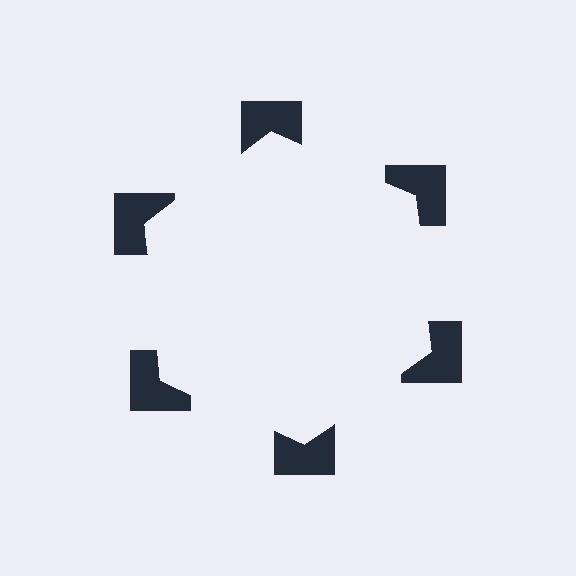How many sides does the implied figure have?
6 sides.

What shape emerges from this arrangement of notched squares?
An illusory hexagon — its edges are inferred from the aligned wedge cuts in the notched squares, not physically drawn.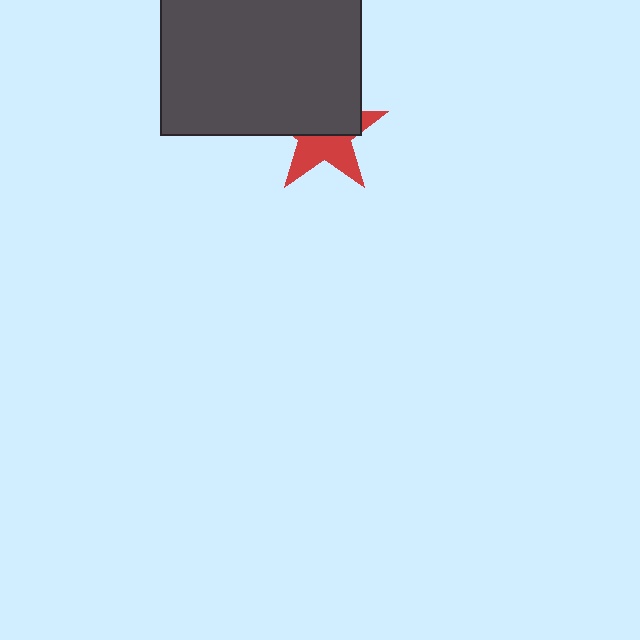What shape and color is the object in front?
The object in front is a dark gray rectangle.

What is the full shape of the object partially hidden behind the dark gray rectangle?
The partially hidden object is a red star.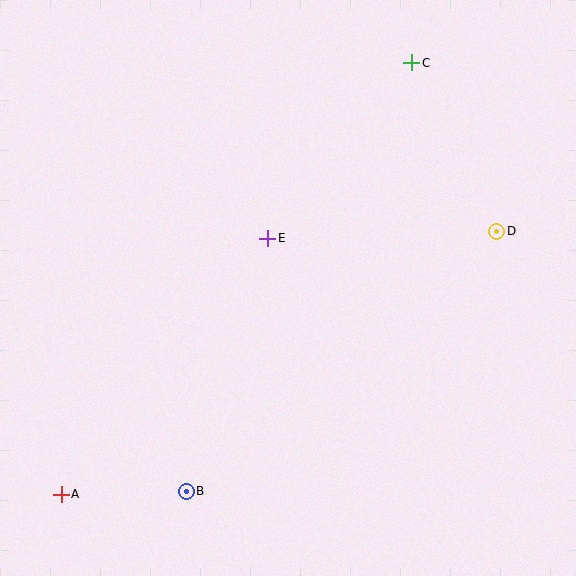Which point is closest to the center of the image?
Point E at (268, 238) is closest to the center.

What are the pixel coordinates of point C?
Point C is at (412, 63).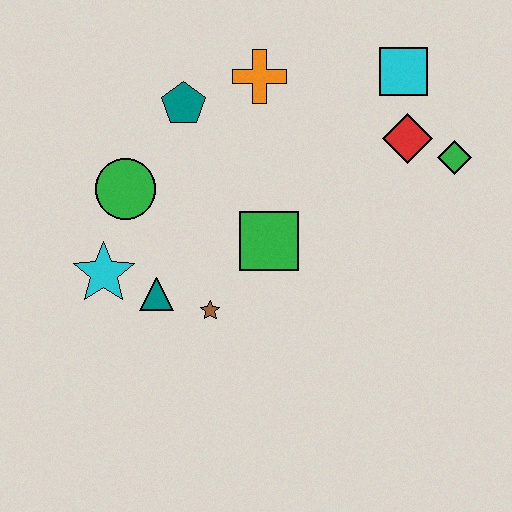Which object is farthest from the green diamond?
The cyan star is farthest from the green diamond.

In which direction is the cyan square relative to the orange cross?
The cyan square is to the right of the orange cross.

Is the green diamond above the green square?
Yes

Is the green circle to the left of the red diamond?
Yes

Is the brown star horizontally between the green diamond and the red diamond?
No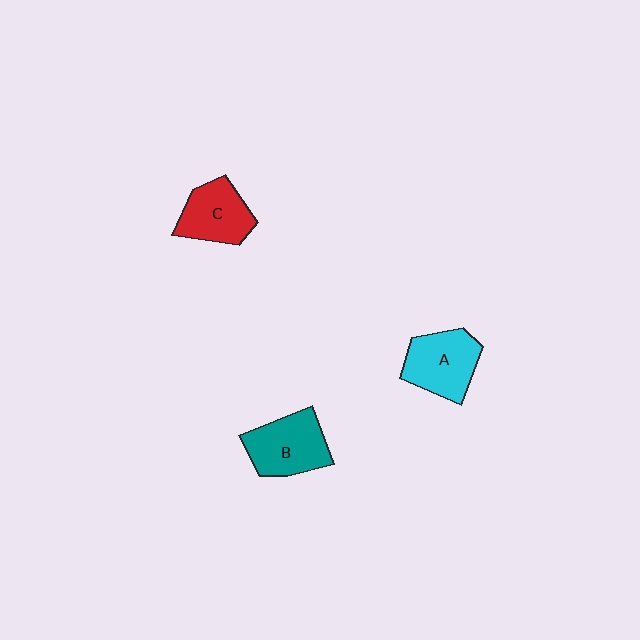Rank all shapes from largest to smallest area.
From largest to smallest: B (teal), A (cyan), C (red).